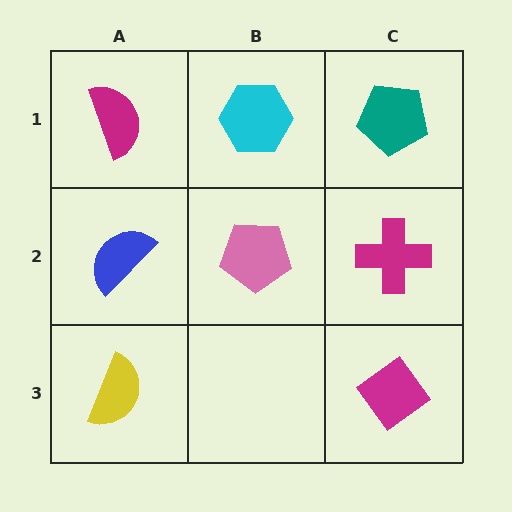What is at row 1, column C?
A teal pentagon.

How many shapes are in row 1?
3 shapes.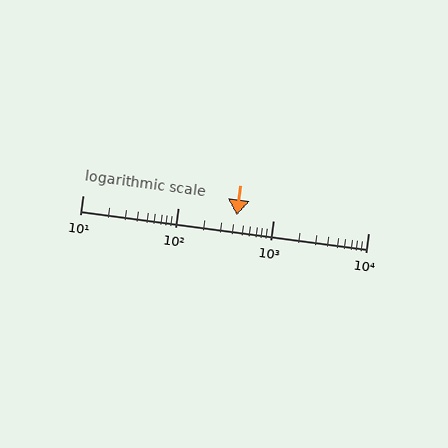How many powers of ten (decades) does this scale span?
The scale spans 3 decades, from 10 to 10000.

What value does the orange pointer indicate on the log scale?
The pointer indicates approximately 420.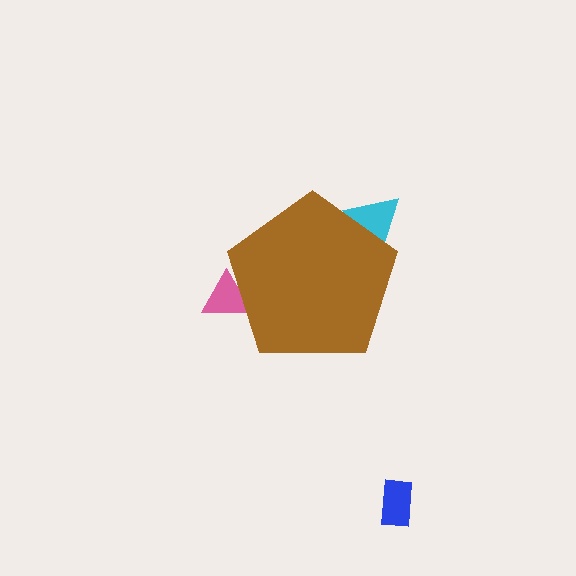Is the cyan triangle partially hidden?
Yes, the cyan triangle is partially hidden behind the brown pentagon.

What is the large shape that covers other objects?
A brown pentagon.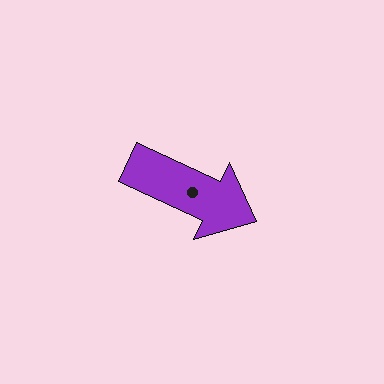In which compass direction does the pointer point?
Southeast.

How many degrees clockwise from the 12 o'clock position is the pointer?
Approximately 115 degrees.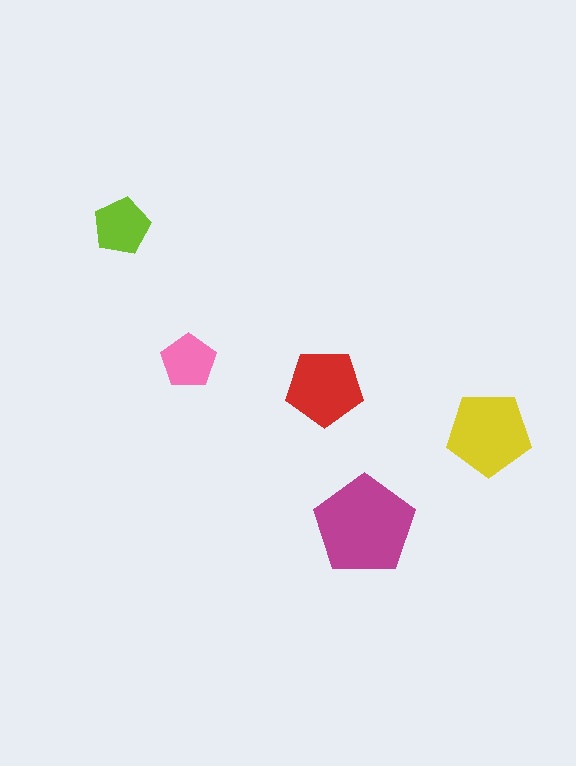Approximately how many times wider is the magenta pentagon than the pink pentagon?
About 2 times wider.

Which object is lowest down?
The magenta pentagon is bottommost.